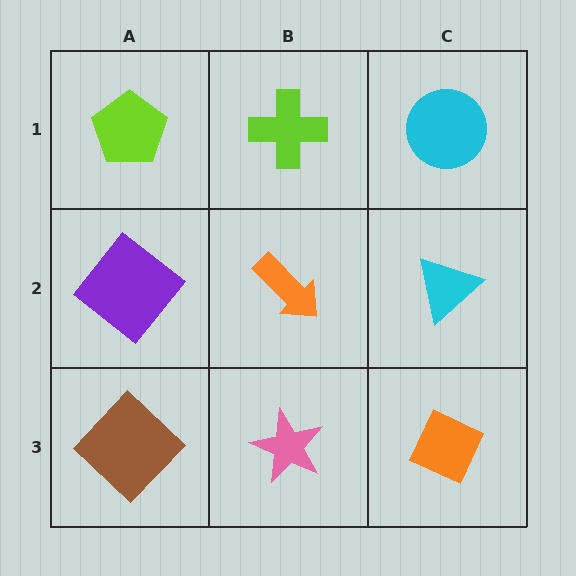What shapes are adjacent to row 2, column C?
A cyan circle (row 1, column C), an orange diamond (row 3, column C), an orange arrow (row 2, column B).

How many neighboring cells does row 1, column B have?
3.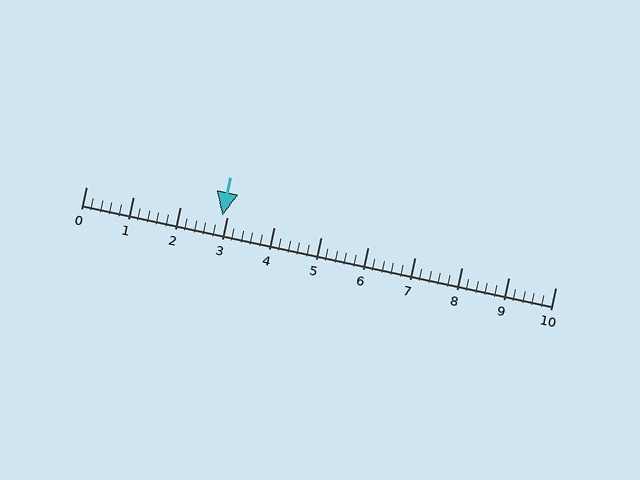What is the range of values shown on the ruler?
The ruler shows values from 0 to 10.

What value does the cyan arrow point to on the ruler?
The cyan arrow points to approximately 2.9.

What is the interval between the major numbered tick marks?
The major tick marks are spaced 1 units apart.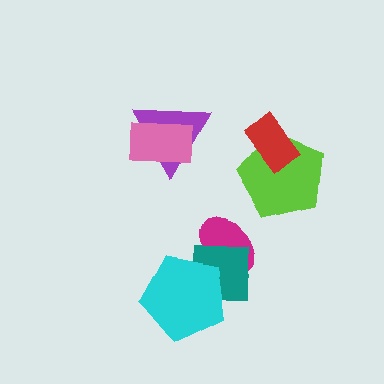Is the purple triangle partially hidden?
Yes, it is partially covered by another shape.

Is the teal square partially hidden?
Yes, it is partially covered by another shape.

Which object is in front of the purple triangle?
The pink rectangle is in front of the purple triangle.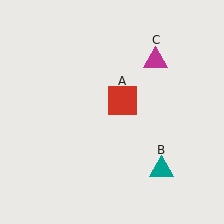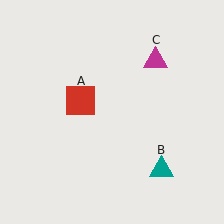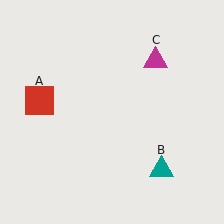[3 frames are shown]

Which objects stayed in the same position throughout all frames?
Teal triangle (object B) and magenta triangle (object C) remained stationary.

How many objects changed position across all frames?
1 object changed position: red square (object A).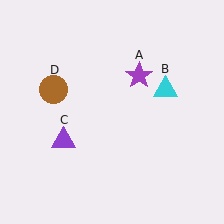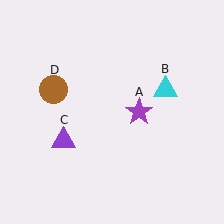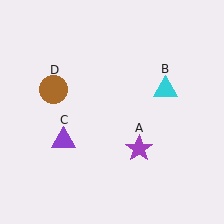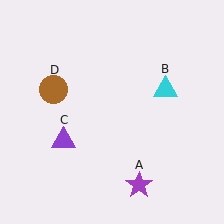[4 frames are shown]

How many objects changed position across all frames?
1 object changed position: purple star (object A).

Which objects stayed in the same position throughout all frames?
Cyan triangle (object B) and purple triangle (object C) and brown circle (object D) remained stationary.